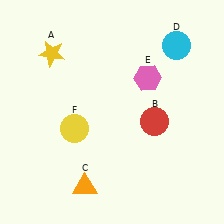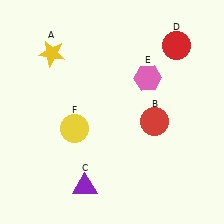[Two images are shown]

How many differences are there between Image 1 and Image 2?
There are 2 differences between the two images.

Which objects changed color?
C changed from orange to purple. D changed from cyan to red.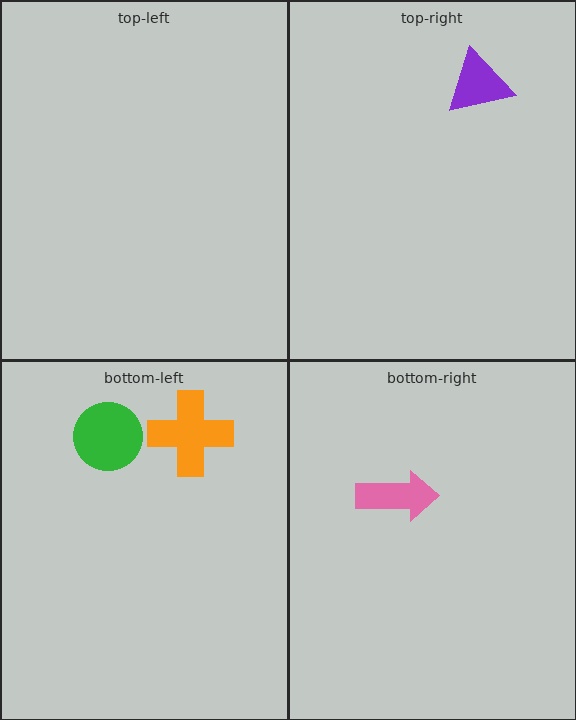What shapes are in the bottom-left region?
The green circle, the orange cross.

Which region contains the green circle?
The bottom-left region.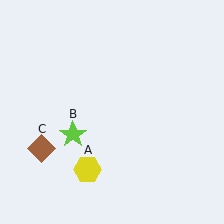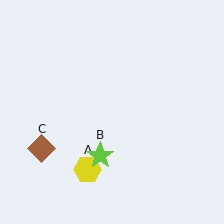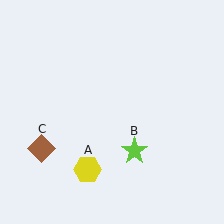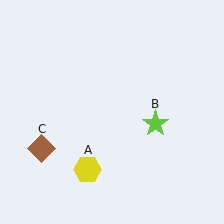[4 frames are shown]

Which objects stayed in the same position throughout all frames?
Yellow hexagon (object A) and brown diamond (object C) remained stationary.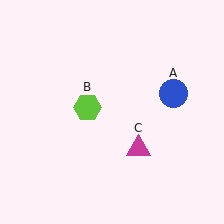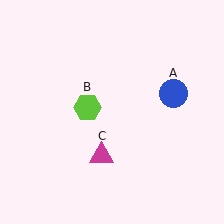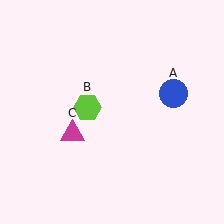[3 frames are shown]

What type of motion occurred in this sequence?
The magenta triangle (object C) rotated clockwise around the center of the scene.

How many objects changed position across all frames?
1 object changed position: magenta triangle (object C).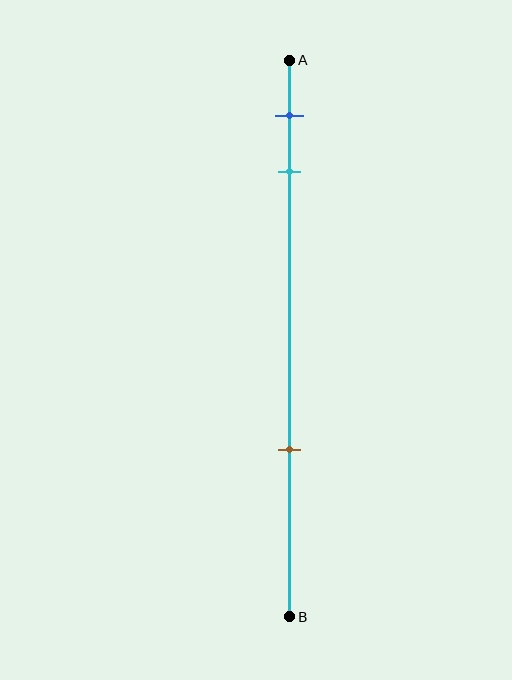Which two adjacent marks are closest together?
The blue and cyan marks are the closest adjacent pair.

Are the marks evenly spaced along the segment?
No, the marks are not evenly spaced.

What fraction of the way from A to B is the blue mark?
The blue mark is approximately 10% (0.1) of the way from A to B.